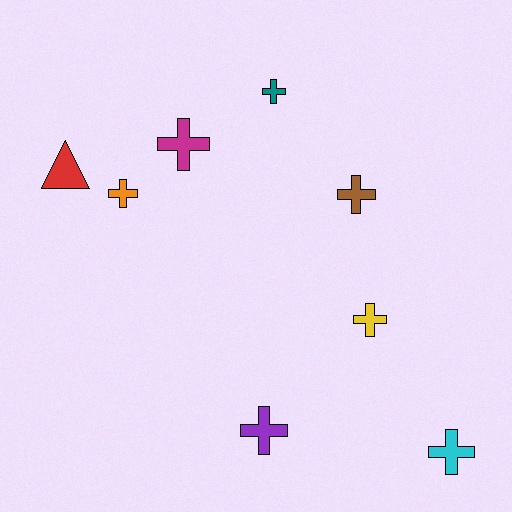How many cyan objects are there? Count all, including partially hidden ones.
There is 1 cyan object.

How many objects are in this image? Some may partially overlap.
There are 8 objects.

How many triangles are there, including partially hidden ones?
There is 1 triangle.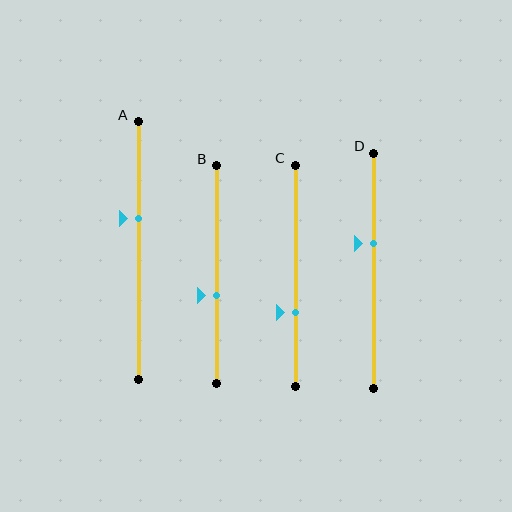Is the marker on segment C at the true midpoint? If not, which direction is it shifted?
No, the marker on segment C is shifted downward by about 16% of the segment length.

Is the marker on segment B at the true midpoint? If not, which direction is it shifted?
No, the marker on segment B is shifted downward by about 9% of the segment length.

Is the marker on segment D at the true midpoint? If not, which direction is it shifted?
No, the marker on segment D is shifted upward by about 12% of the segment length.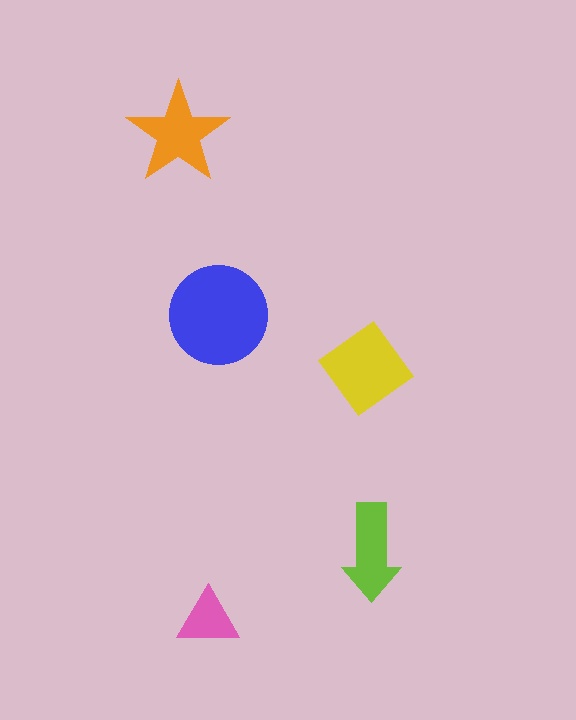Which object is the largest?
The blue circle.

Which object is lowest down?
The pink triangle is bottommost.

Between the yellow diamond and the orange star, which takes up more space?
The yellow diamond.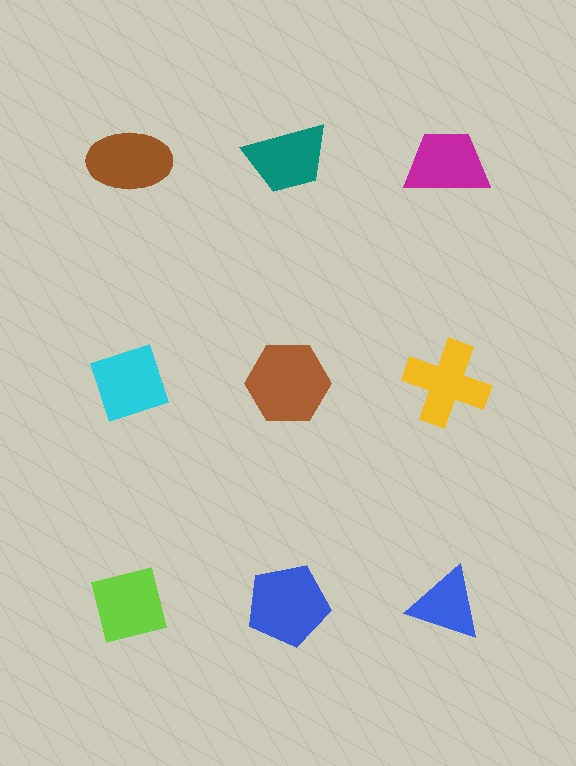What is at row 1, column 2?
A teal trapezoid.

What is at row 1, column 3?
A magenta trapezoid.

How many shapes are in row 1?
3 shapes.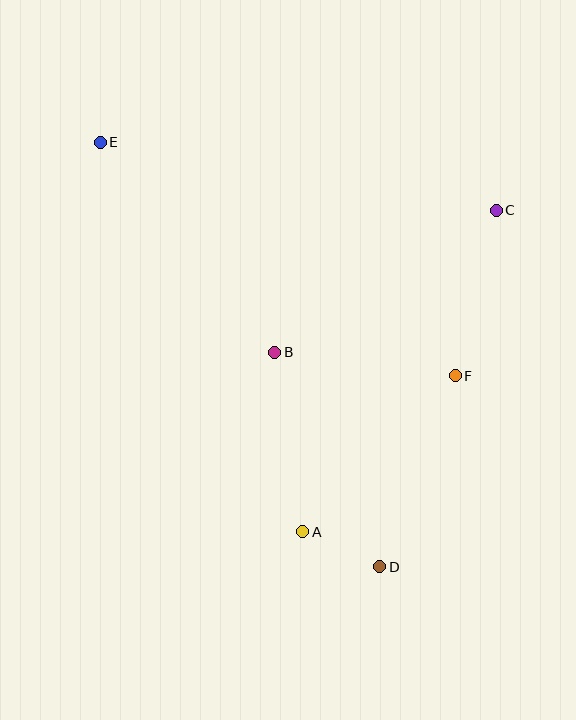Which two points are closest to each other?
Points A and D are closest to each other.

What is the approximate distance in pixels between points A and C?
The distance between A and C is approximately 375 pixels.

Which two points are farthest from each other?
Points D and E are farthest from each other.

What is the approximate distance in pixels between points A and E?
The distance between A and E is approximately 439 pixels.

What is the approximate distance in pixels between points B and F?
The distance between B and F is approximately 182 pixels.